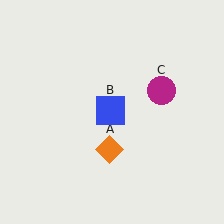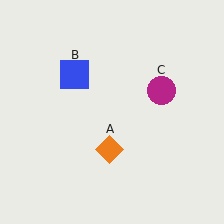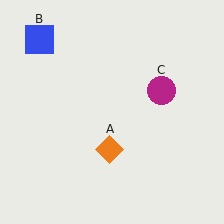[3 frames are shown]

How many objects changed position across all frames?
1 object changed position: blue square (object B).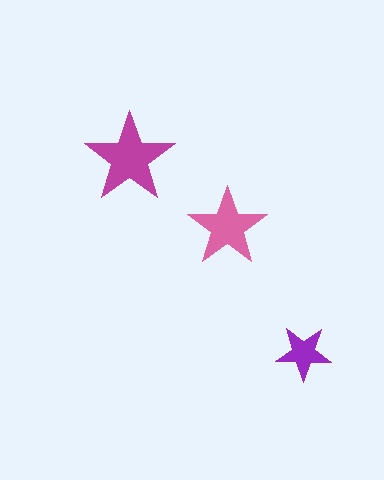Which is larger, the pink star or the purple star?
The pink one.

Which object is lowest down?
The purple star is bottommost.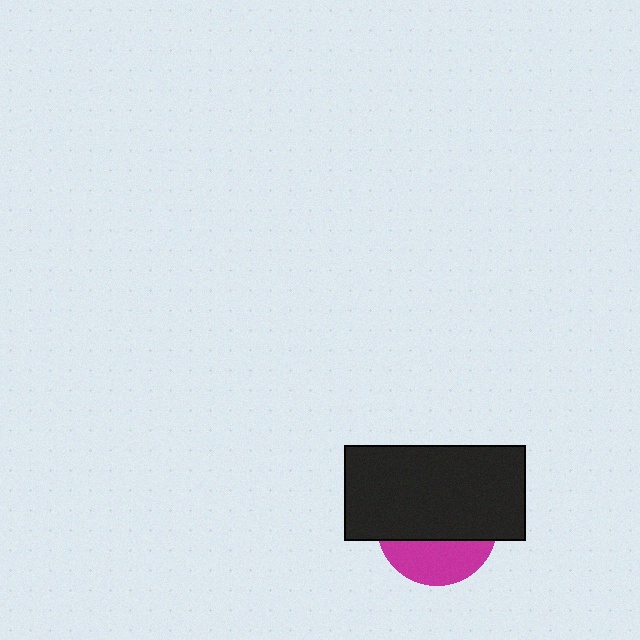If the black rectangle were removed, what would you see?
You would see the complete magenta circle.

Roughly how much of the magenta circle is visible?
A small part of it is visible (roughly 34%).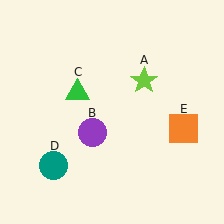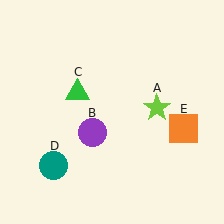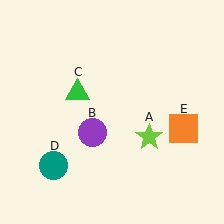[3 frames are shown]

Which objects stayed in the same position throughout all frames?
Purple circle (object B) and green triangle (object C) and teal circle (object D) and orange square (object E) remained stationary.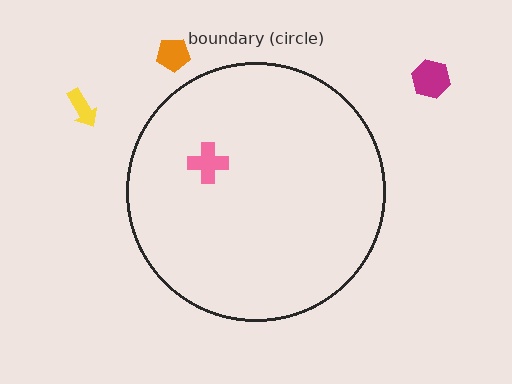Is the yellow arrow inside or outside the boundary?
Outside.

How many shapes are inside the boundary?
1 inside, 3 outside.